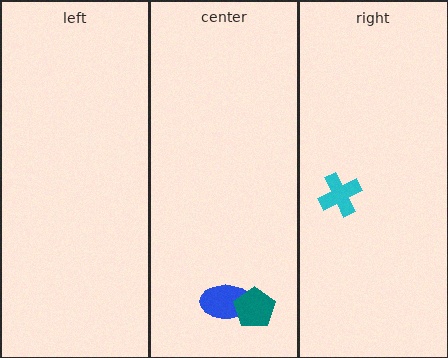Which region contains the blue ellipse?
The center region.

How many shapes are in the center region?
2.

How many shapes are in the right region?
1.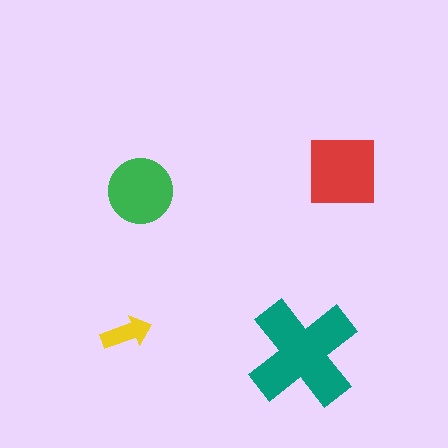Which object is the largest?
The teal cross.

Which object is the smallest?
The yellow arrow.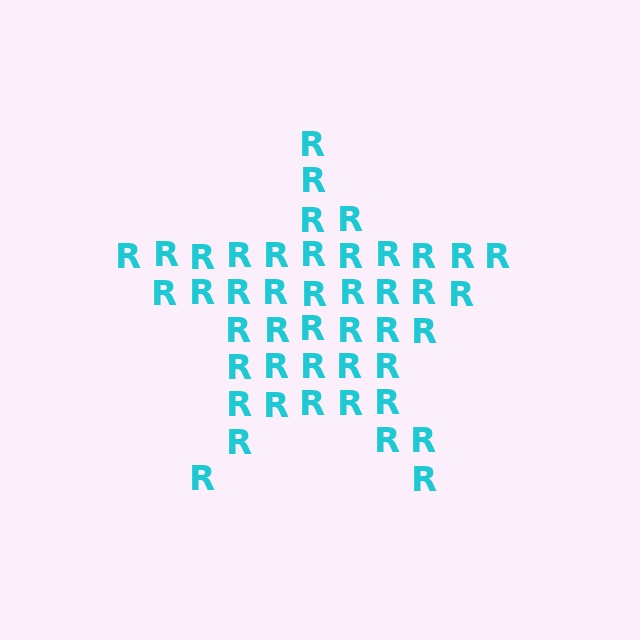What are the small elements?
The small elements are letter R's.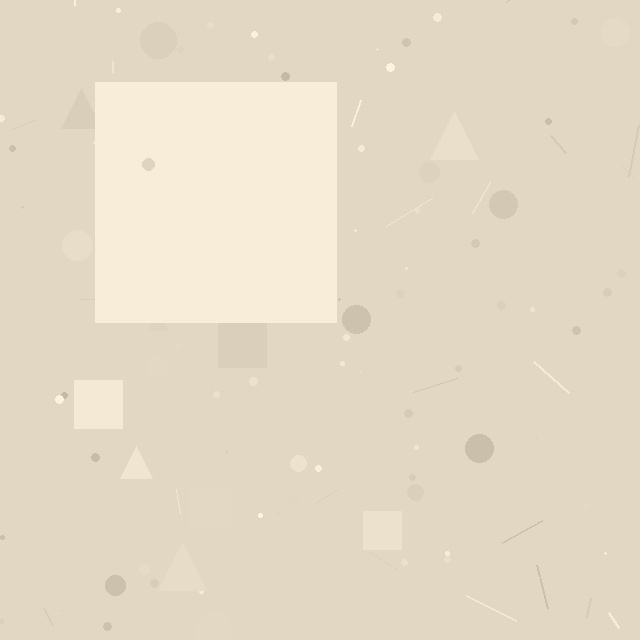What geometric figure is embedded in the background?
A square is embedded in the background.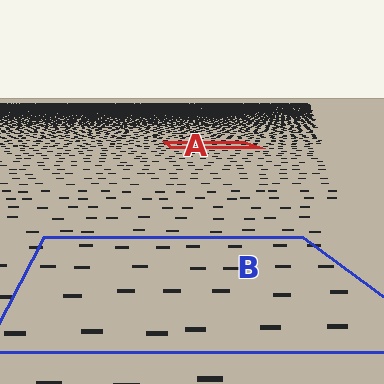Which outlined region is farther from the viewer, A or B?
Region A is farther from the viewer — the texture elements inside it appear smaller and more densely packed.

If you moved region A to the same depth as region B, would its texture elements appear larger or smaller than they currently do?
They would appear larger. At a closer depth, the same texture elements are projected at a bigger on-screen size.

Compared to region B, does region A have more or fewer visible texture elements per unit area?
Region A has more texture elements per unit area — they are packed more densely because it is farther away.